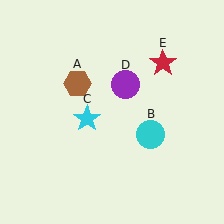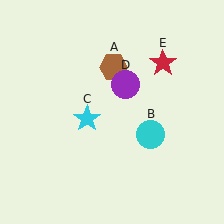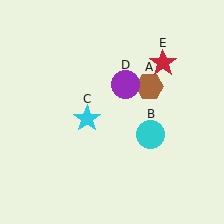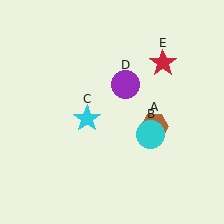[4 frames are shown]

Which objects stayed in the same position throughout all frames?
Cyan circle (object B) and cyan star (object C) and purple circle (object D) and red star (object E) remained stationary.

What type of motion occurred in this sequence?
The brown hexagon (object A) rotated clockwise around the center of the scene.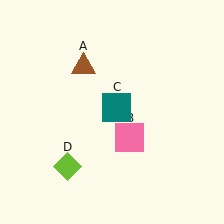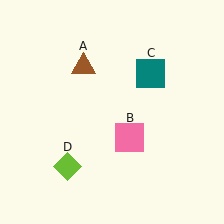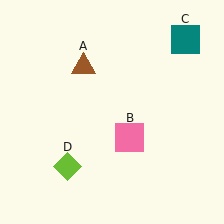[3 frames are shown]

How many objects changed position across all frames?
1 object changed position: teal square (object C).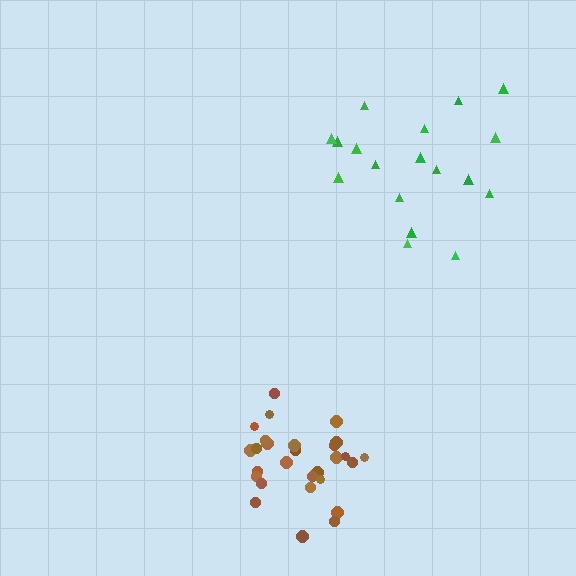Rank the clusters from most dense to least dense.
brown, green.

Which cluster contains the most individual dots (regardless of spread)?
Brown (28).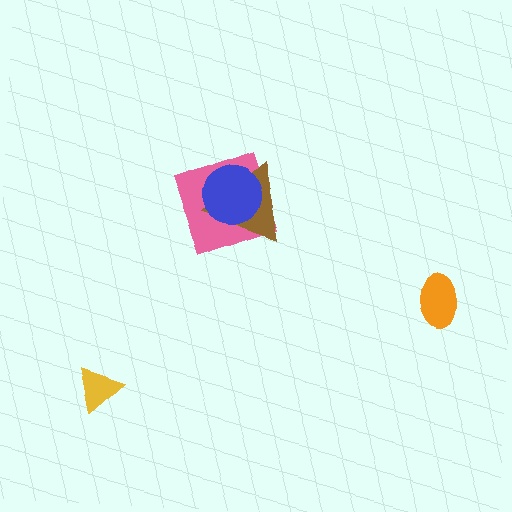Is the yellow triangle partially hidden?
No, no other shape covers it.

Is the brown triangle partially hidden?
Yes, it is partially covered by another shape.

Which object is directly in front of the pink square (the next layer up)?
The brown triangle is directly in front of the pink square.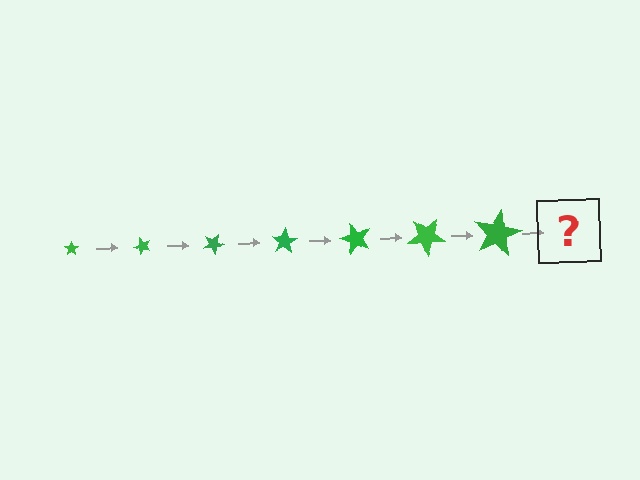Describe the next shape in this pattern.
It should be a star, larger than the previous one and rotated 350 degrees from the start.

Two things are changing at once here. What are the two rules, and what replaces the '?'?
The two rules are that the star grows larger each step and it rotates 50 degrees each step. The '?' should be a star, larger than the previous one and rotated 350 degrees from the start.